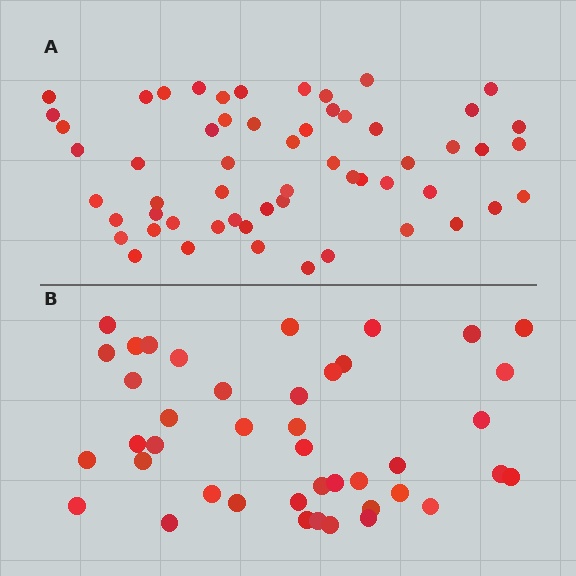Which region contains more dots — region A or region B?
Region A (the top region) has more dots.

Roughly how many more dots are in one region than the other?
Region A has approximately 15 more dots than region B.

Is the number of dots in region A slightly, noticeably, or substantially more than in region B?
Region A has noticeably more, but not dramatically so. The ratio is roughly 1.4 to 1.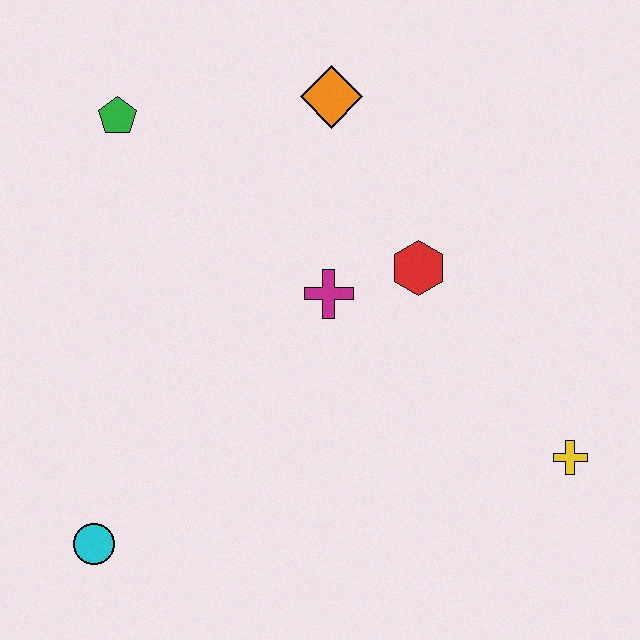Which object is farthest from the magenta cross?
The cyan circle is farthest from the magenta cross.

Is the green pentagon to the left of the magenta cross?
Yes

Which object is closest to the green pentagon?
The orange diamond is closest to the green pentagon.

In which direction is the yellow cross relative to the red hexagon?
The yellow cross is below the red hexagon.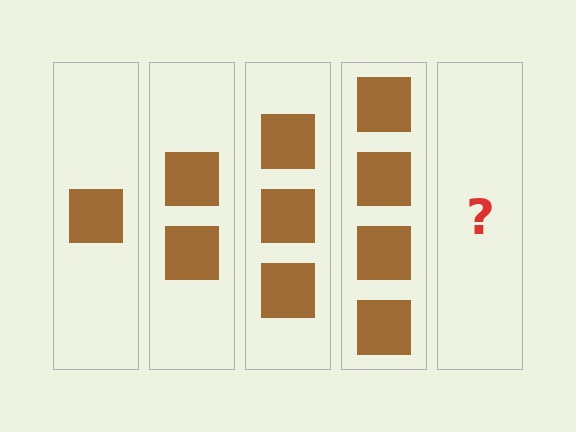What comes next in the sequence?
The next element should be 5 squares.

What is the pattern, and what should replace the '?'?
The pattern is that each step adds one more square. The '?' should be 5 squares.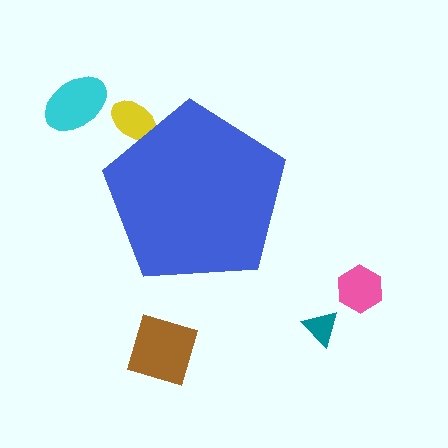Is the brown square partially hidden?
No, the brown square is fully visible.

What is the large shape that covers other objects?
A blue pentagon.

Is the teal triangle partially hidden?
No, the teal triangle is fully visible.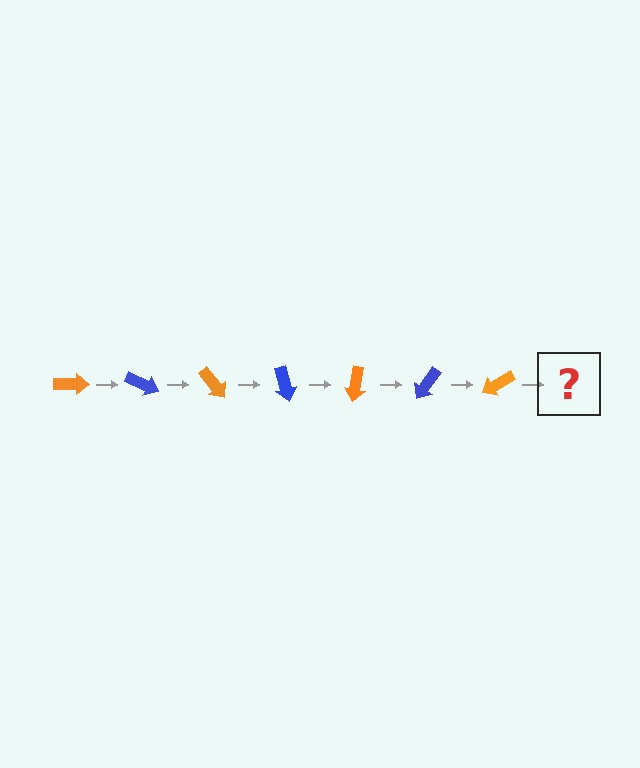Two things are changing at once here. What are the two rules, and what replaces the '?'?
The two rules are that it rotates 25 degrees each step and the color cycles through orange and blue. The '?' should be a blue arrow, rotated 175 degrees from the start.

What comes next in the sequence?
The next element should be a blue arrow, rotated 175 degrees from the start.